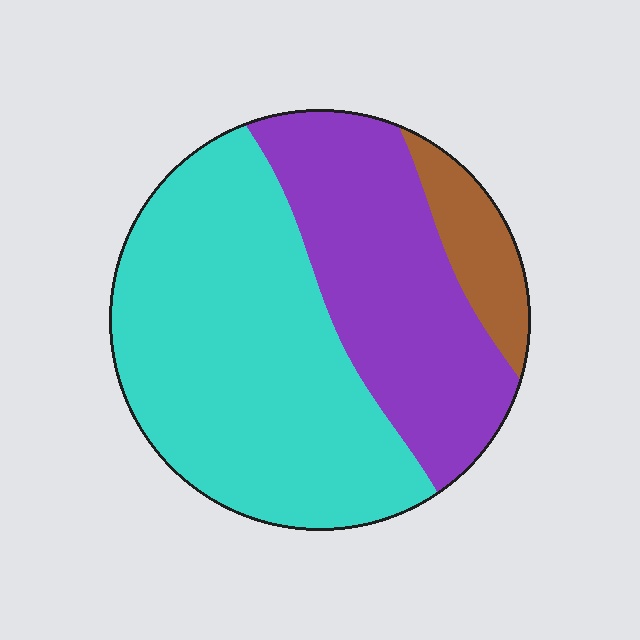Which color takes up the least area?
Brown, at roughly 10%.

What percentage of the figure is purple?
Purple takes up about one third (1/3) of the figure.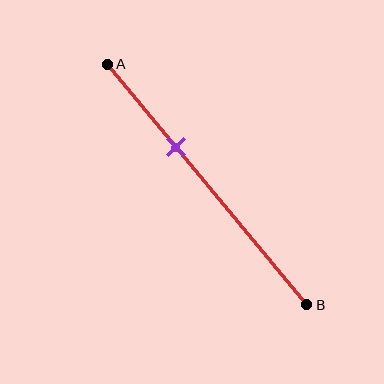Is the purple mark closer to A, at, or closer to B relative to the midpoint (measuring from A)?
The purple mark is closer to point A than the midpoint of segment AB.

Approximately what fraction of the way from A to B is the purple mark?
The purple mark is approximately 35% of the way from A to B.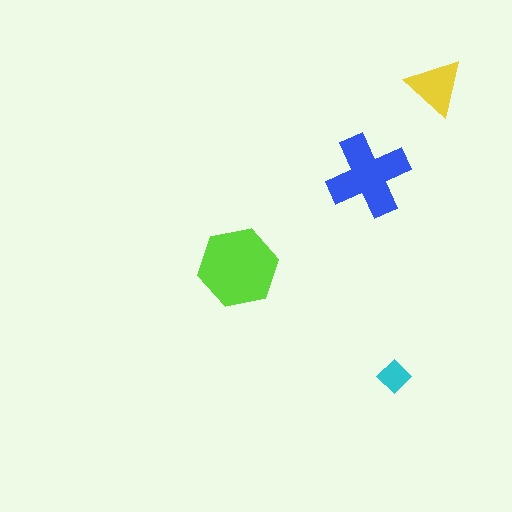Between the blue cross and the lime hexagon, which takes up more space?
The lime hexagon.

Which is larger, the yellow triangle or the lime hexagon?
The lime hexagon.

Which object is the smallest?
The cyan diamond.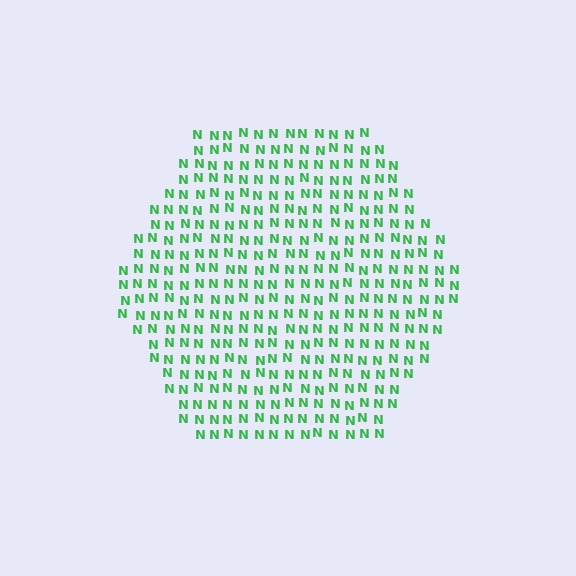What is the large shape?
The large shape is a hexagon.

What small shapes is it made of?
It is made of small letter N's.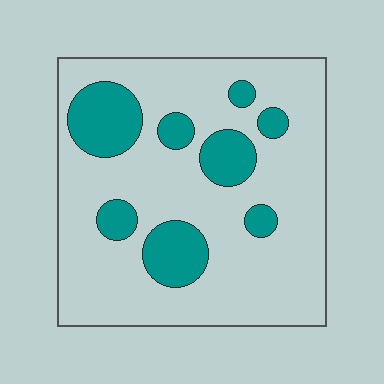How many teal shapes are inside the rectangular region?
8.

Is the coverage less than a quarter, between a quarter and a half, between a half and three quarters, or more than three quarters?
Less than a quarter.